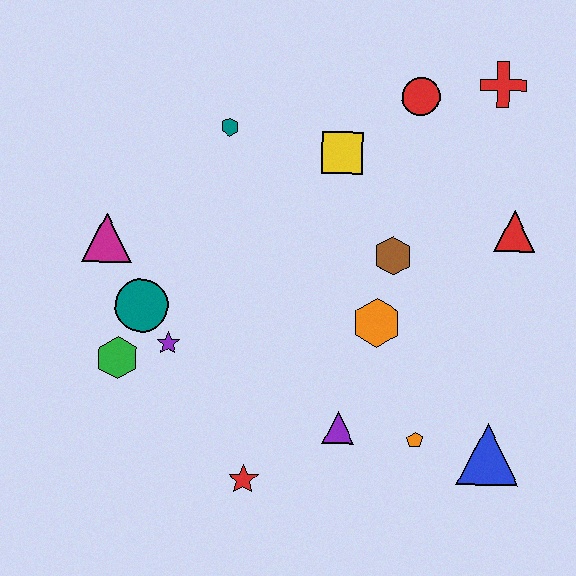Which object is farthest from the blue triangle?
The magenta triangle is farthest from the blue triangle.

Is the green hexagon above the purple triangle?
Yes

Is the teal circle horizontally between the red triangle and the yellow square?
No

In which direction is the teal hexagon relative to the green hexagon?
The teal hexagon is above the green hexagon.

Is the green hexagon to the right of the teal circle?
No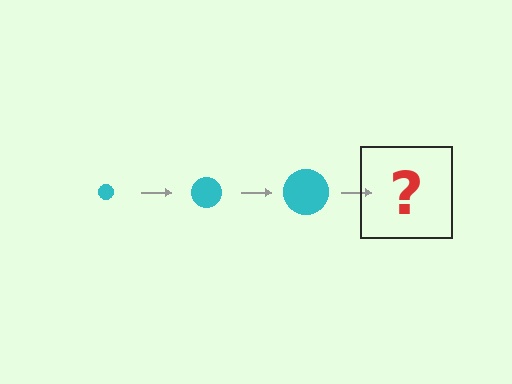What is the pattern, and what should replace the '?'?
The pattern is that the circle gets progressively larger each step. The '?' should be a cyan circle, larger than the previous one.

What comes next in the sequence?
The next element should be a cyan circle, larger than the previous one.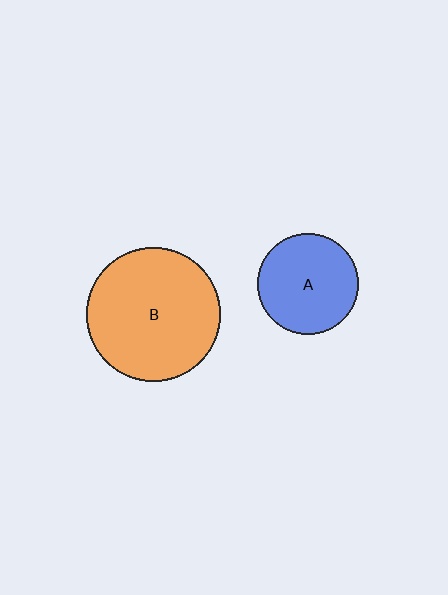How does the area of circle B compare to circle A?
Approximately 1.8 times.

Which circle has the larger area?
Circle B (orange).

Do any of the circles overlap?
No, none of the circles overlap.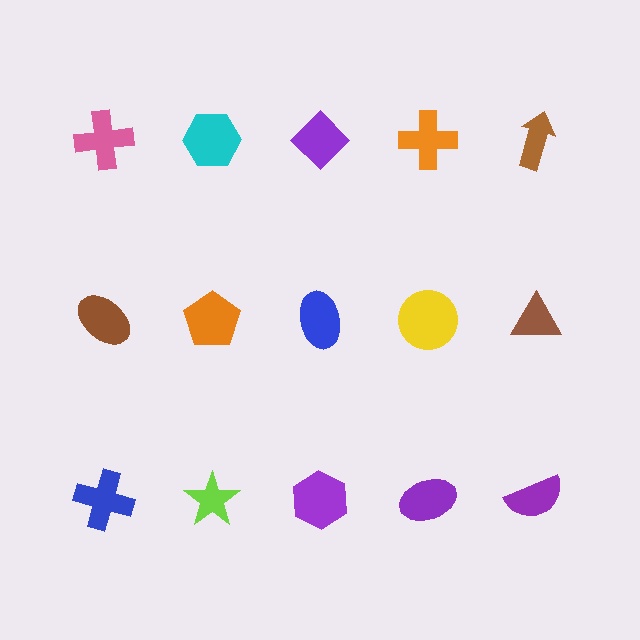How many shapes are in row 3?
5 shapes.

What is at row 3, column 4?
A purple ellipse.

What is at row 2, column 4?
A yellow circle.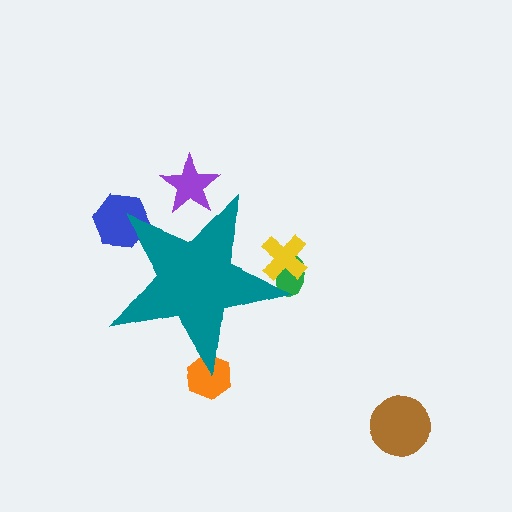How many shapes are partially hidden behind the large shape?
5 shapes are partially hidden.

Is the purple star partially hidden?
Yes, the purple star is partially hidden behind the teal star.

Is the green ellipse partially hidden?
Yes, the green ellipse is partially hidden behind the teal star.